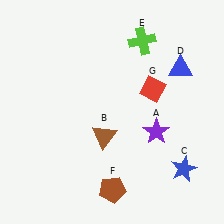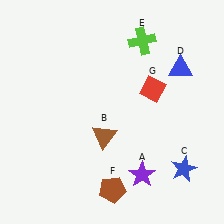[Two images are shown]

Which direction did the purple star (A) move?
The purple star (A) moved down.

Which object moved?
The purple star (A) moved down.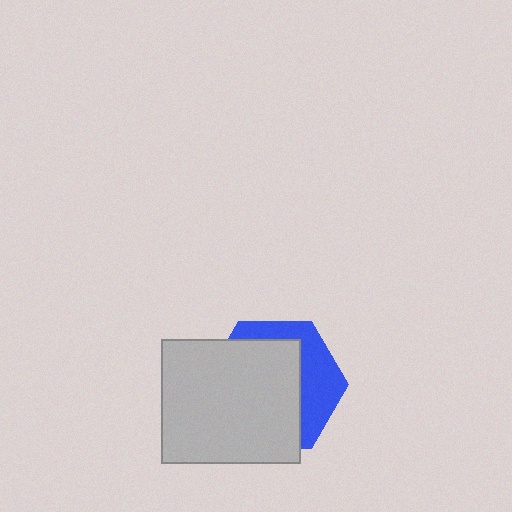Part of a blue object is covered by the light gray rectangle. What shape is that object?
It is a hexagon.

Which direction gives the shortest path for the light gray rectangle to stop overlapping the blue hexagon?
Moving toward the lower-left gives the shortest separation.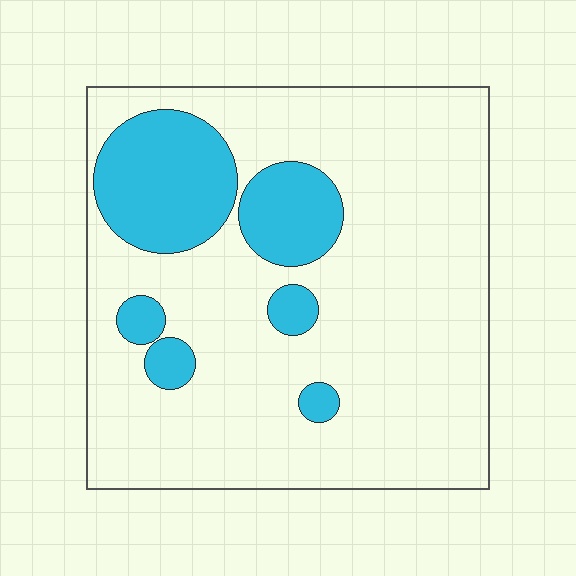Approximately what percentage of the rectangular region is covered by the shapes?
Approximately 20%.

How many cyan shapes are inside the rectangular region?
6.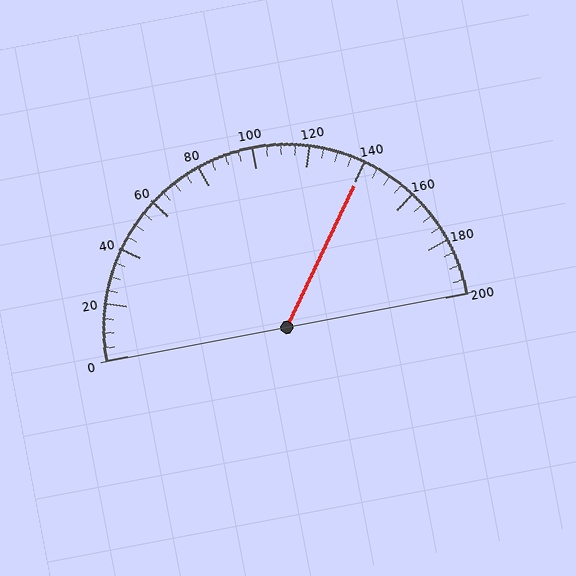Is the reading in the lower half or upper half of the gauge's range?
The reading is in the upper half of the range (0 to 200).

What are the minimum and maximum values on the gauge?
The gauge ranges from 0 to 200.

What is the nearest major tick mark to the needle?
The nearest major tick mark is 140.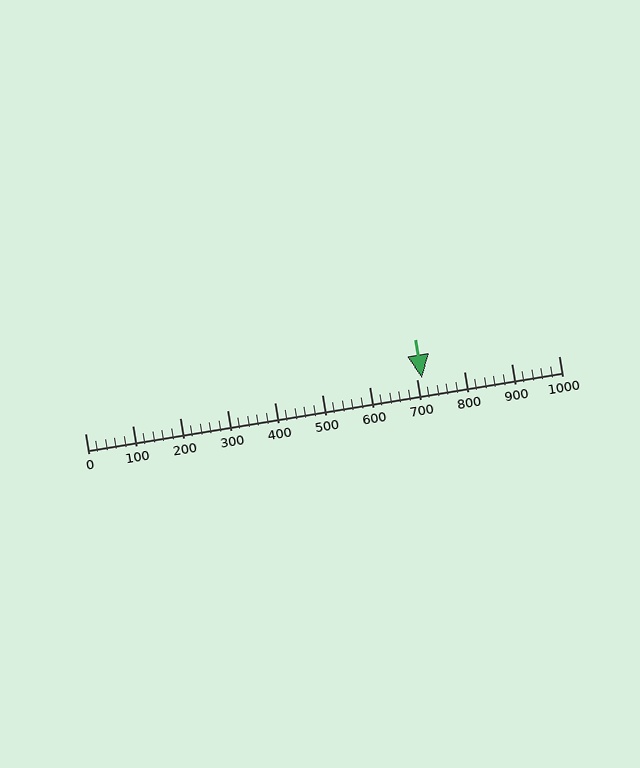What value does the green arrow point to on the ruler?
The green arrow points to approximately 712.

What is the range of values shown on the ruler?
The ruler shows values from 0 to 1000.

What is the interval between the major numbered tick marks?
The major tick marks are spaced 100 units apart.